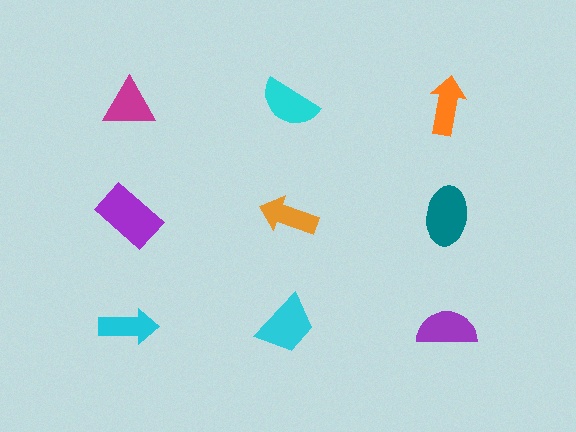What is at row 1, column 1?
A magenta triangle.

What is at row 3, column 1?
A cyan arrow.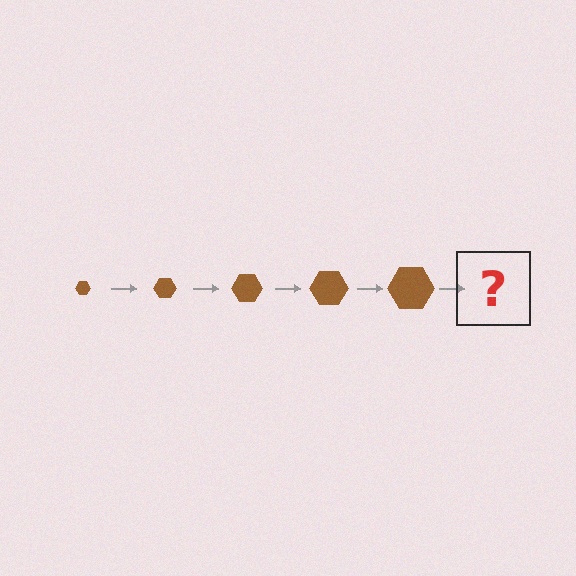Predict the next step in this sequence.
The next step is a brown hexagon, larger than the previous one.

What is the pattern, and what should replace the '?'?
The pattern is that the hexagon gets progressively larger each step. The '?' should be a brown hexagon, larger than the previous one.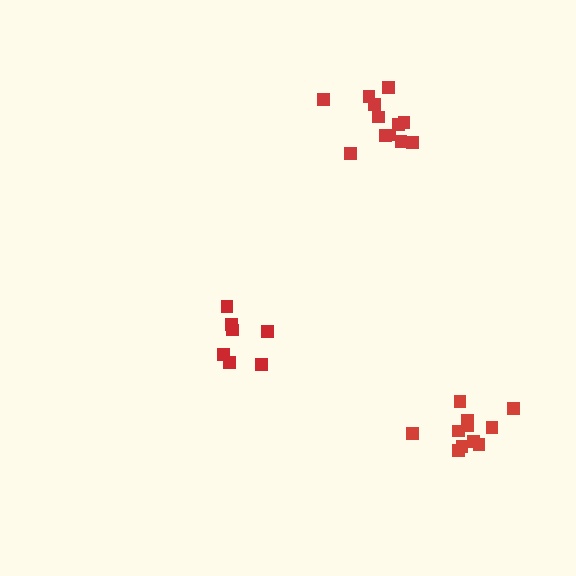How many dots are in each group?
Group 1: 11 dots, Group 2: 12 dots, Group 3: 7 dots (30 total).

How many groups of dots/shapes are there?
There are 3 groups.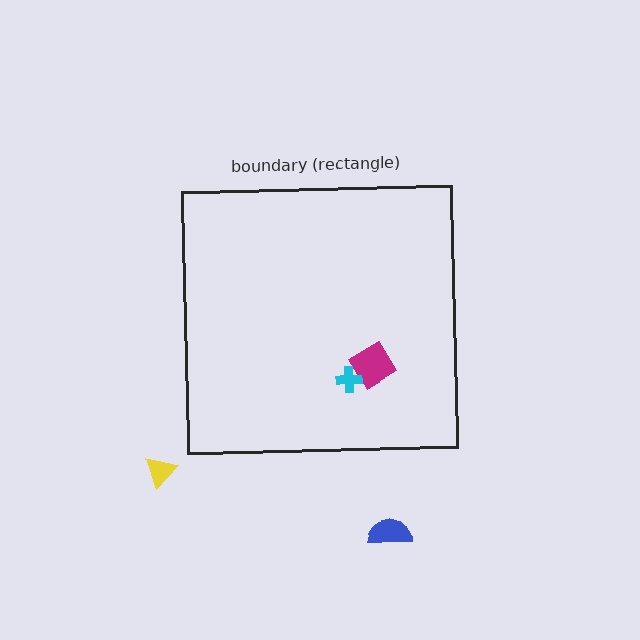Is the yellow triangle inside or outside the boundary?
Outside.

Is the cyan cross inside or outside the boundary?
Inside.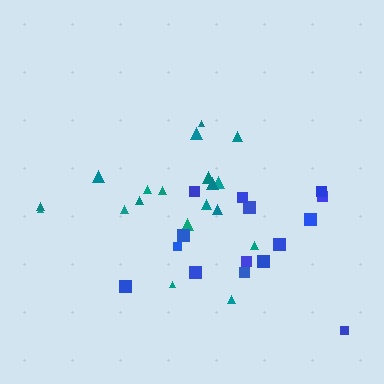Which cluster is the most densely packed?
Blue.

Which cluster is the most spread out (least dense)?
Teal.